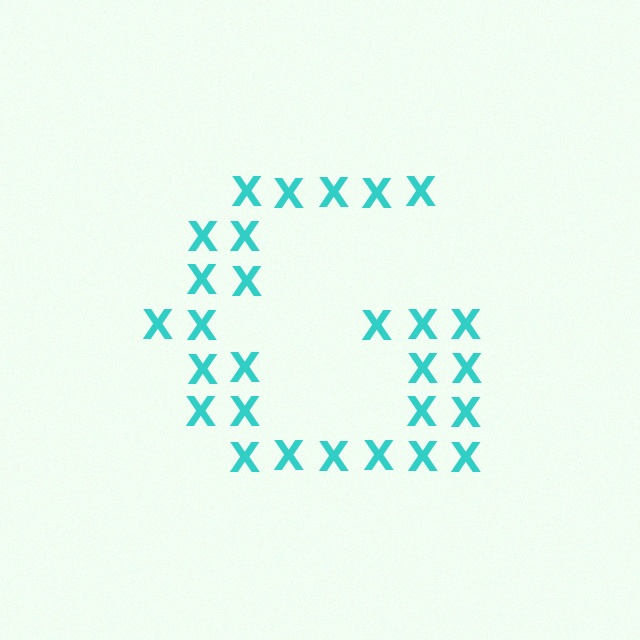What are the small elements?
The small elements are letter X's.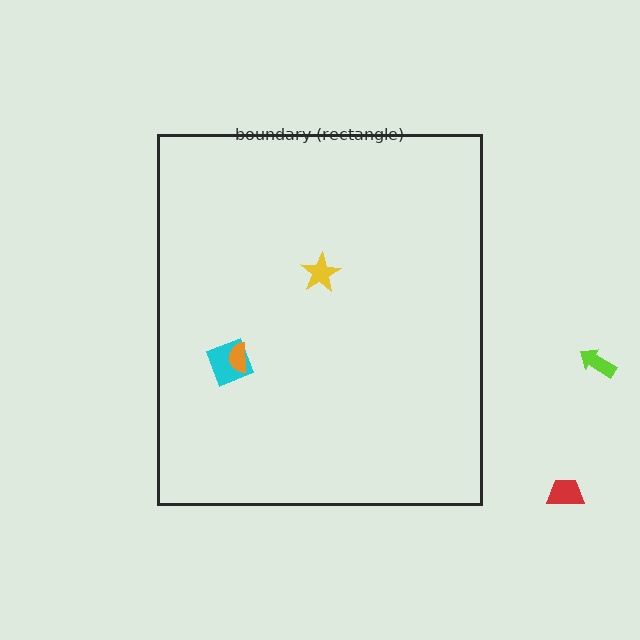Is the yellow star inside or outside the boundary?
Inside.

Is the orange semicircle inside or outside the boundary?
Inside.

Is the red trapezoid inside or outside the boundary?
Outside.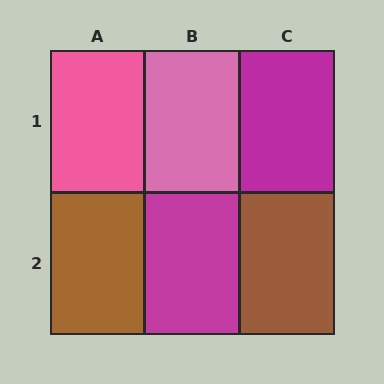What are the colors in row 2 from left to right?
Brown, magenta, brown.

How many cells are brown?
2 cells are brown.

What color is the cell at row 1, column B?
Pink.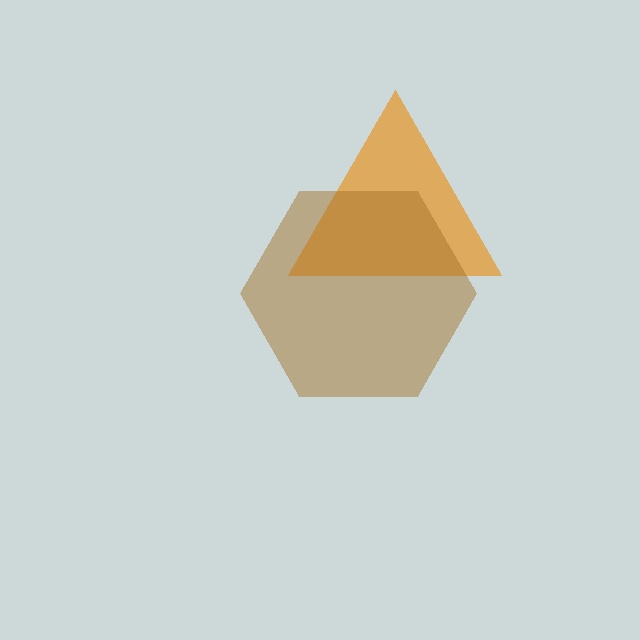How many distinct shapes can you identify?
There are 2 distinct shapes: an orange triangle, a brown hexagon.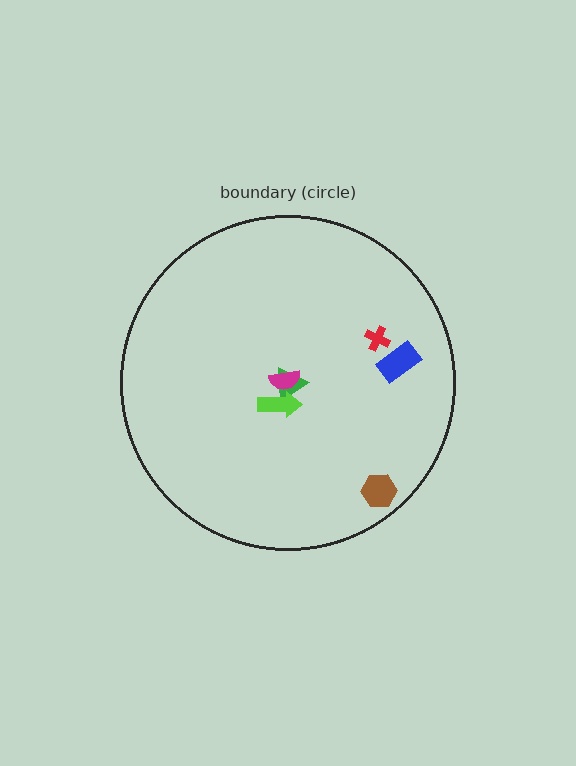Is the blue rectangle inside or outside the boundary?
Inside.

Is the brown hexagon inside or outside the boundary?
Inside.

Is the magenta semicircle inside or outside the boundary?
Inside.